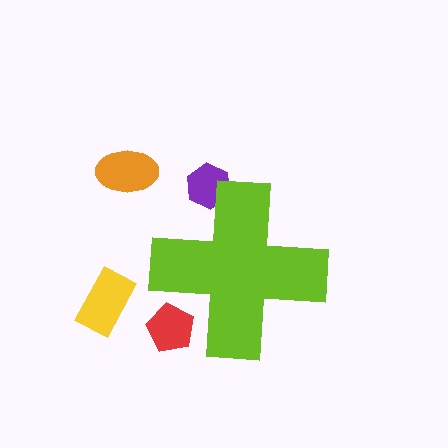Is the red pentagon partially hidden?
Yes, the red pentagon is partially hidden behind the lime cross.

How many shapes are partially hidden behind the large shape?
2 shapes are partially hidden.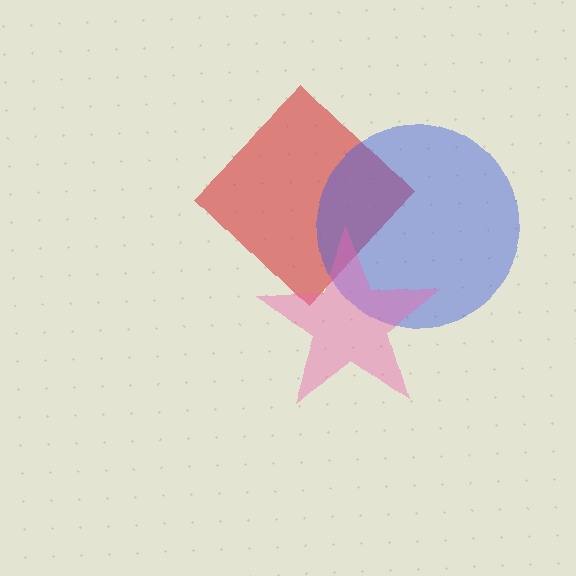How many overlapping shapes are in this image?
There are 3 overlapping shapes in the image.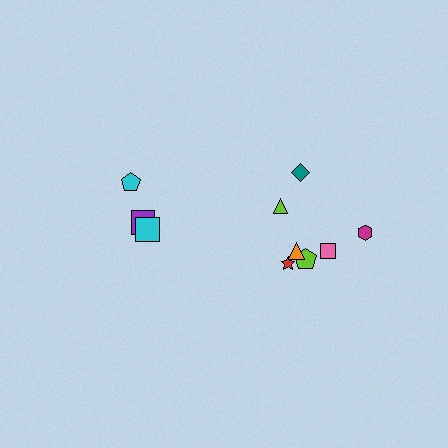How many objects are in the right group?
There are 7 objects.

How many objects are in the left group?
There are 3 objects.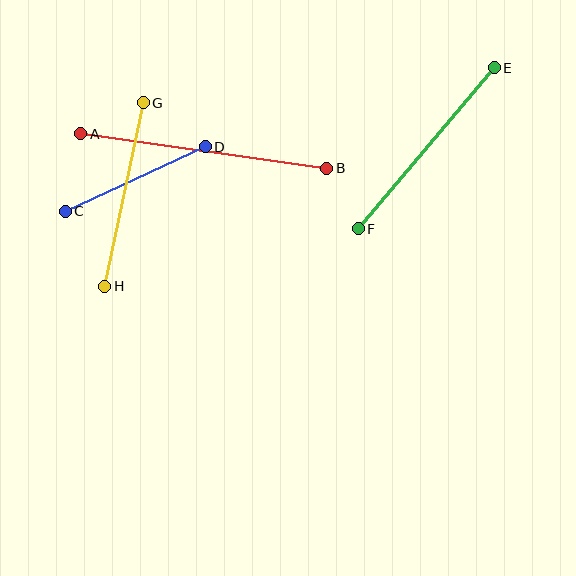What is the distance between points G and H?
The distance is approximately 187 pixels.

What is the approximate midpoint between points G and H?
The midpoint is at approximately (124, 194) pixels.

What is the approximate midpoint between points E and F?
The midpoint is at approximately (426, 148) pixels.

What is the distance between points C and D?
The distance is approximately 155 pixels.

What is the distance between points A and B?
The distance is approximately 248 pixels.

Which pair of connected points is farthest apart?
Points A and B are farthest apart.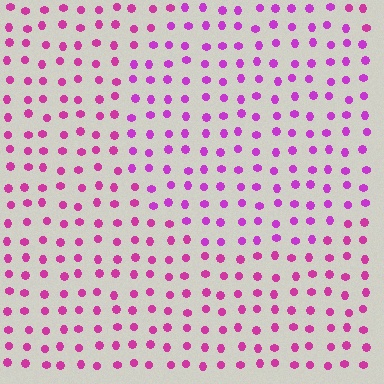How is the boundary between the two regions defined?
The boundary is defined purely by a slight shift in hue (about 21 degrees). Spacing, size, and orientation are identical on both sides.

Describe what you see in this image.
The image is filled with small magenta elements in a uniform arrangement. A circle-shaped region is visible where the elements are tinted to a slightly different hue, forming a subtle color boundary.